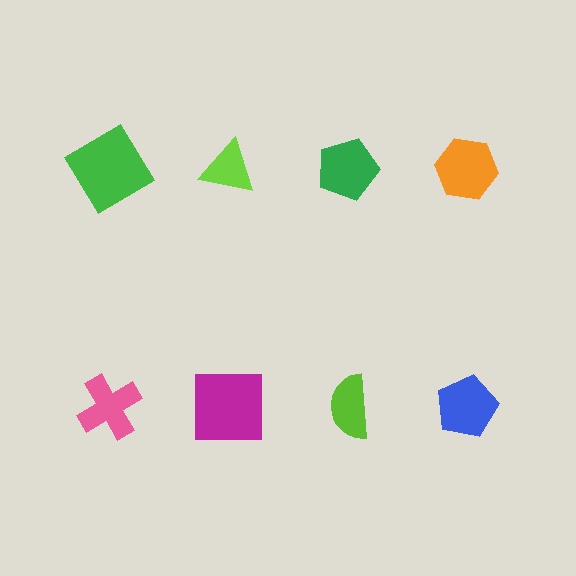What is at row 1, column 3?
A green pentagon.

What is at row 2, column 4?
A blue pentagon.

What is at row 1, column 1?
A green diamond.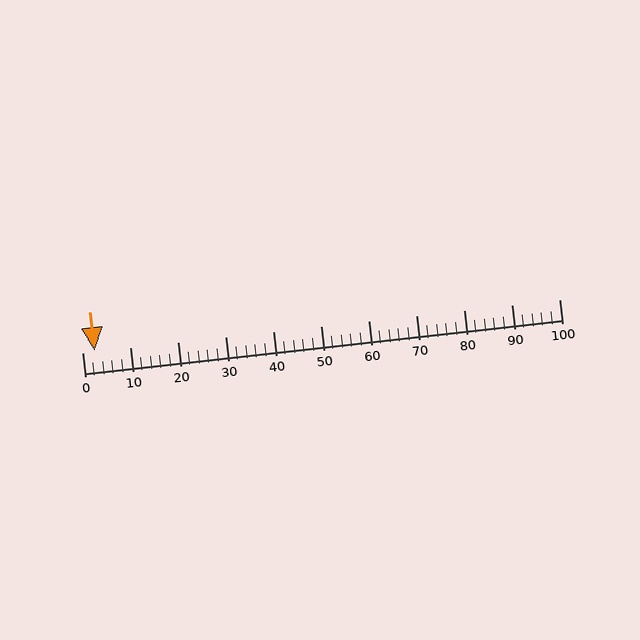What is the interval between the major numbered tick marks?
The major tick marks are spaced 10 units apart.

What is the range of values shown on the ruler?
The ruler shows values from 0 to 100.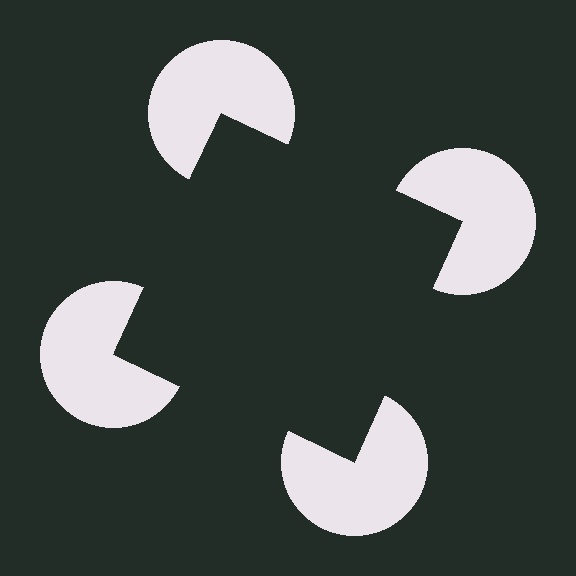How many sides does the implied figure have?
4 sides.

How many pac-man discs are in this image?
There are 4 — one at each vertex of the illusory square.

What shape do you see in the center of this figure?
An illusory square — its edges are inferred from the aligned wedge cuts in the pac-man discs, not physically drawn.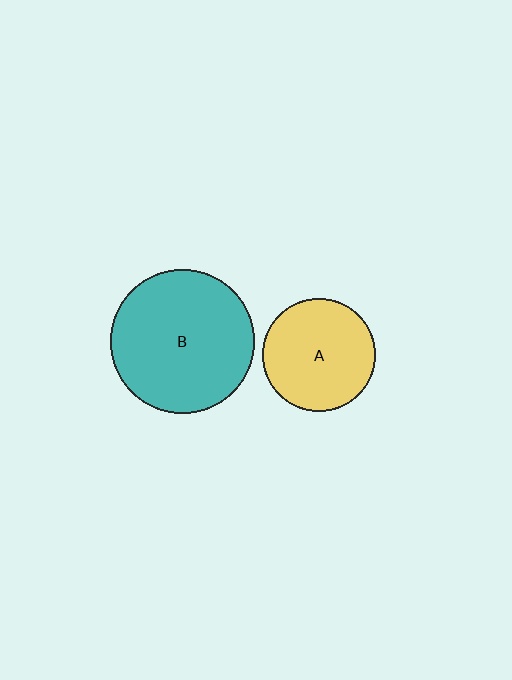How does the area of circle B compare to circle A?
Approximately 1.6 times.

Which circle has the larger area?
Circle B (teal).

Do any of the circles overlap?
No, none of the circles overlap.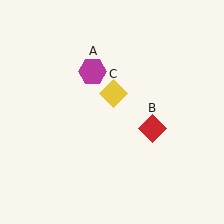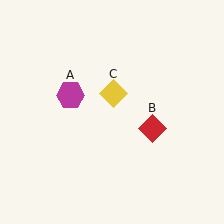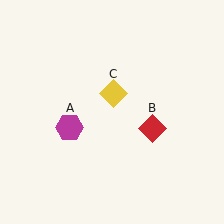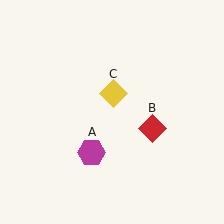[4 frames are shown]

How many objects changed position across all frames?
1 object changed position: magenta hexagon (object A).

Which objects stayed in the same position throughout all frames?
Red diamond (object B) and yellow diamond (object C) remained stationary.